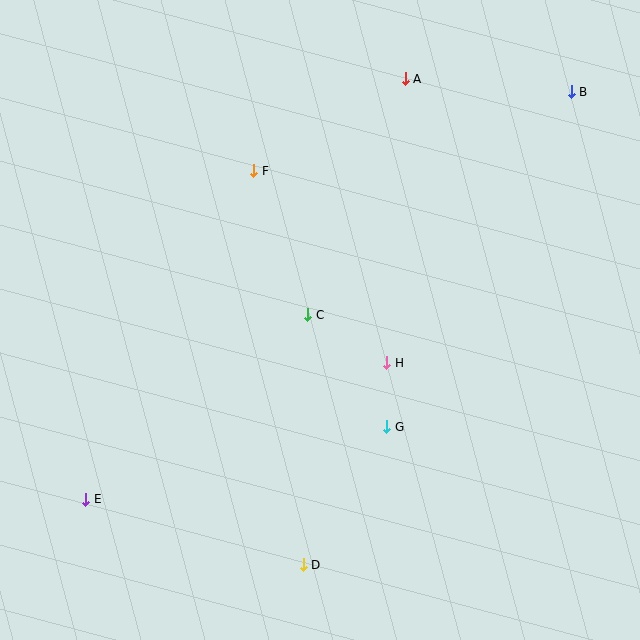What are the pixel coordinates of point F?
Point F is at (254, 171).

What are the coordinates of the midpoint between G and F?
The midpoint between G and F is at (320, 299).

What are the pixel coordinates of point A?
Point A is at (405, 79).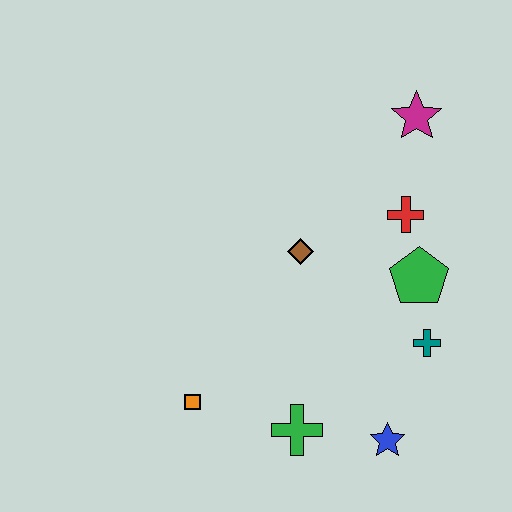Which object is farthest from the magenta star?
The orange square is farthest from the magenta star.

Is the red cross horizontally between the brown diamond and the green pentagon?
Yes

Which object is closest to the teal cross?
The green pentagon is closest to the teal cross.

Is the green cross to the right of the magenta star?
No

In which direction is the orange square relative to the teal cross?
The orange square is to the left of the teal cross.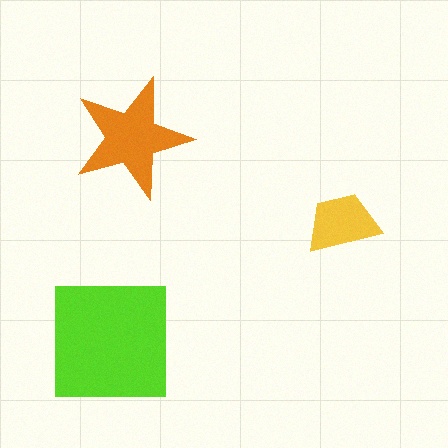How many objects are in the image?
There are 3 objects in the image.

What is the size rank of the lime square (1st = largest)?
1st.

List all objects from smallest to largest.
The yellow trapezoid, the orange star, the lime square.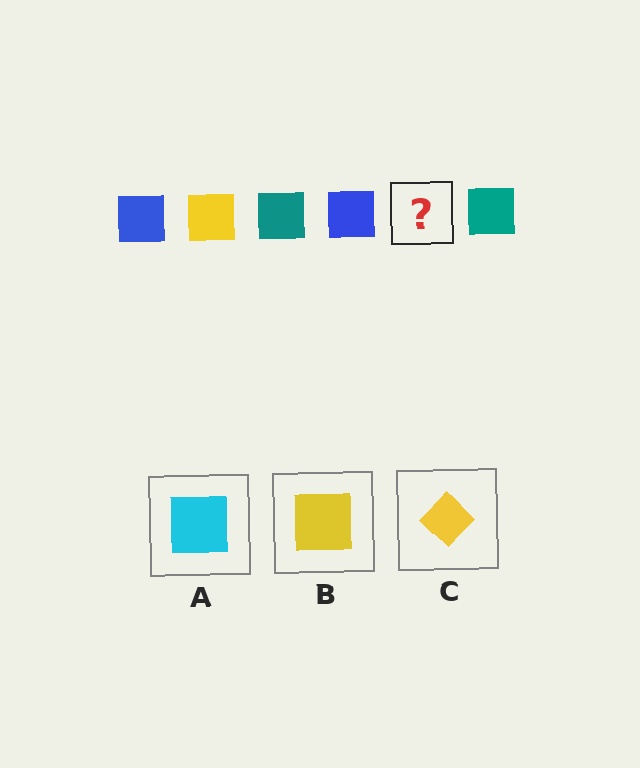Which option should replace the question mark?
Option B.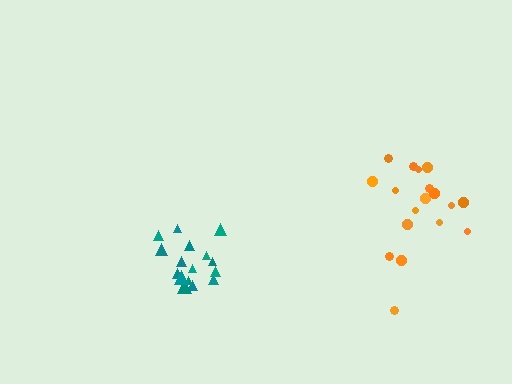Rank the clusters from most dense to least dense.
teal, orange.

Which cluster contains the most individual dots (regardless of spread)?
Orange (18).